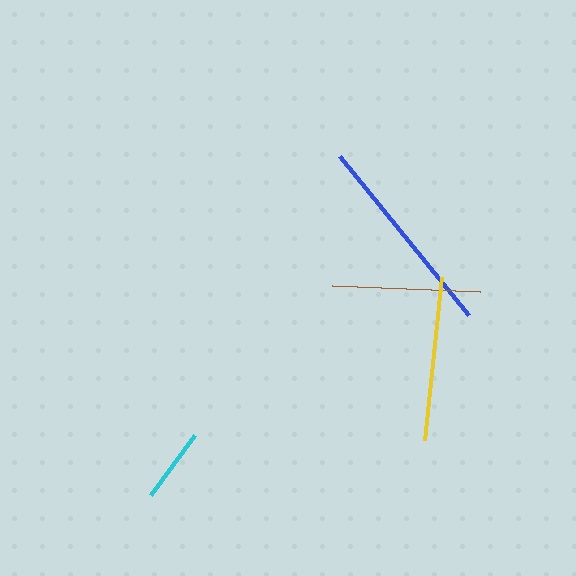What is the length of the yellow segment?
The yellow segment is approximately 163 pixels long.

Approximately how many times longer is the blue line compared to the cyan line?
The blue line is approximately 2.7 times the length of the cyan line.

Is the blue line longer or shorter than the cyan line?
The blue line is longer than the cyan line.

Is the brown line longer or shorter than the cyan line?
The brown line is longer than the cyan line.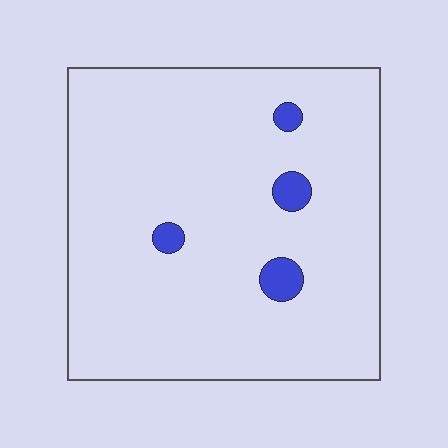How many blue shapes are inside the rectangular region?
4.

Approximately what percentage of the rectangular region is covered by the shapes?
Approximately 5%.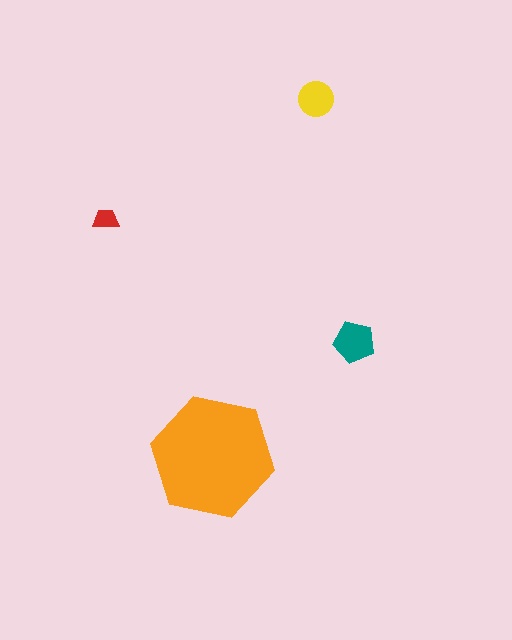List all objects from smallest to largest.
The red trapezoid, the yellow circle, the teal pentagon, the orange hexagon.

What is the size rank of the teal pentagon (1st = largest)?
2nd.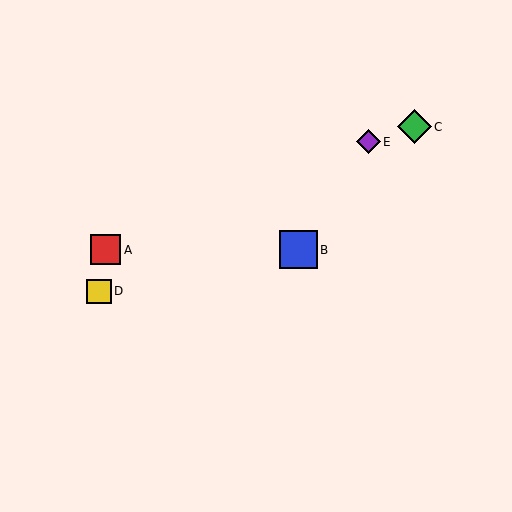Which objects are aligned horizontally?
Objects A, B are aligned horizontally.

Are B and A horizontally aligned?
Yes, both are at y≈250.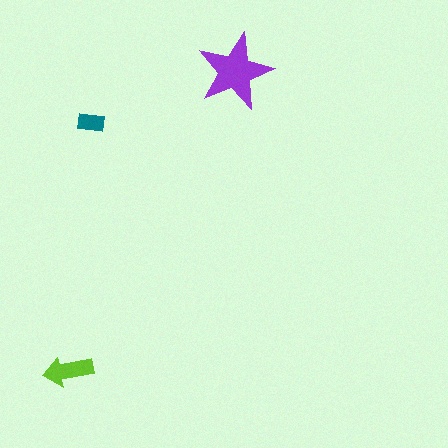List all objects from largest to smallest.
The purple star, the lime arrow, the teal rectangle.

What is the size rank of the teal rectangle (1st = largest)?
3rd.